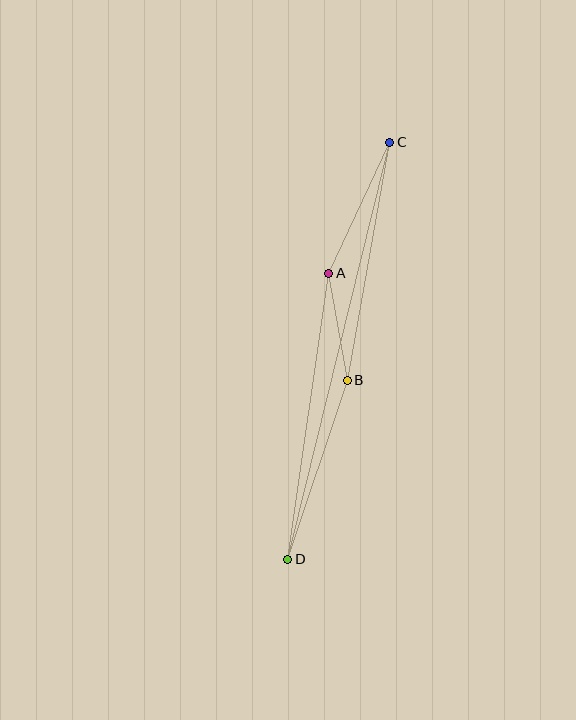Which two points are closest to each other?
Points A and B are closest to each other.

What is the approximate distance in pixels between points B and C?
The distance between B and C is approximately 242 pixels.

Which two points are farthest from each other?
Points C and D are farthest from each other.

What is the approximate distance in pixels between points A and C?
The distance between A and C is approximately 145 pixels.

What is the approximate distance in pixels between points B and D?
The distance between B and D is approximately 189 pixels.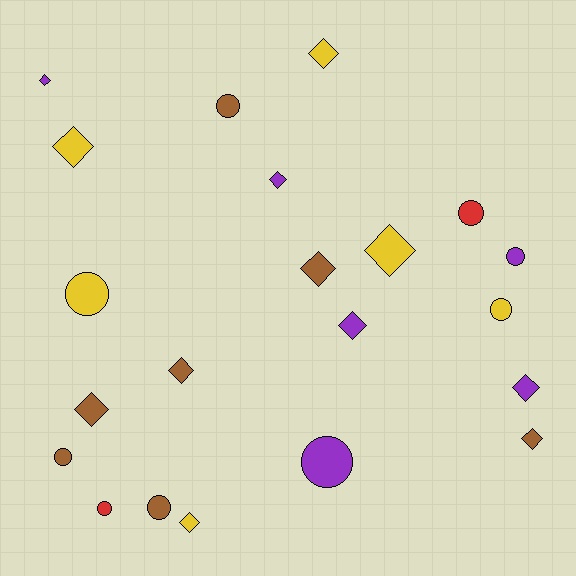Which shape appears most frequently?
Diamond, with 12 objects.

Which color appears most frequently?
Brown, with 7 objects.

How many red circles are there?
There are 2 red circles.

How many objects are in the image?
There are 21 objects.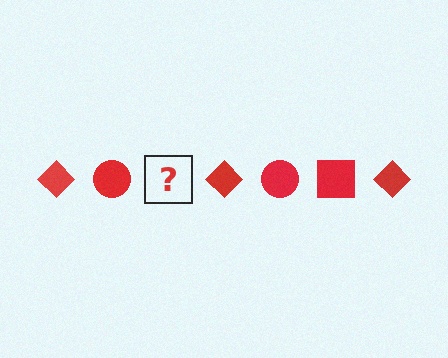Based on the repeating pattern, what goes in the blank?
The blank should be a red square.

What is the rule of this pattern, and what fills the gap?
The rule is that the pattern cycles through diamond, circle, square shapes in red. The gap should be filled with a red square.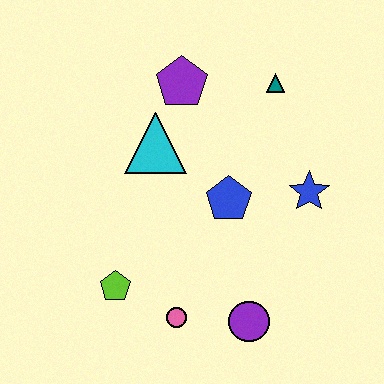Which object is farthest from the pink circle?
The teal triangle is farthest from the pink circle.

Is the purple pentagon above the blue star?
Yes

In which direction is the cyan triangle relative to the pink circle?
The cyan triangle is above the pink circle.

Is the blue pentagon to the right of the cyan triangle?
Yes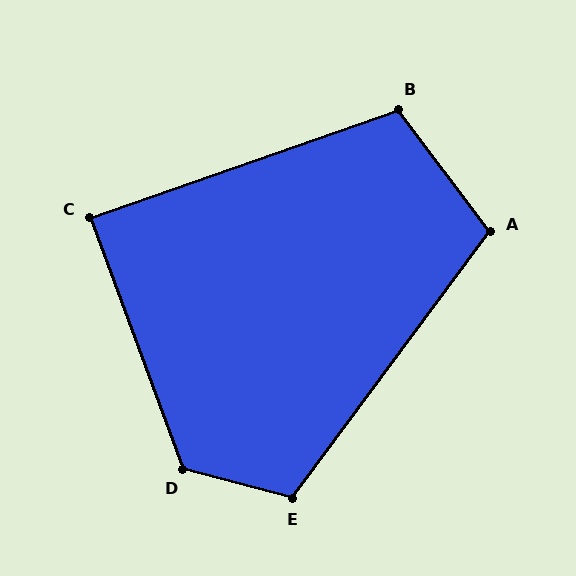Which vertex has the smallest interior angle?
C, at approximately 89 degrees.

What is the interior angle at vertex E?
Approximately 112 degrees (obtuse).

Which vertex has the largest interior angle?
D, at approximately 125 degrees.